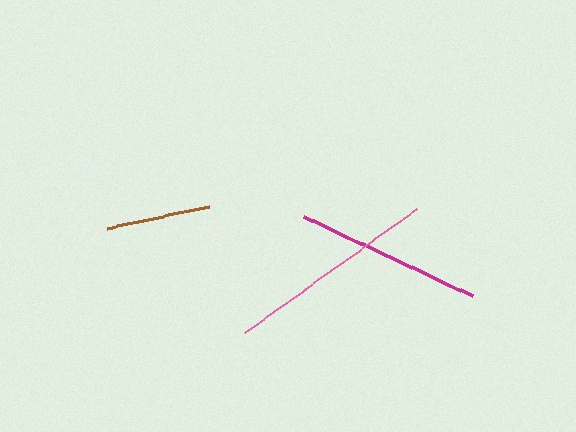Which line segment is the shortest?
The brown line is the shortest at approximately 104 pixels.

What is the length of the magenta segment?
The magenta segment is approximately 186 pixels long.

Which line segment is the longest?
The pink line is the longest at approximately 211 pixels.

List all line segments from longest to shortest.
From longest to shortest: pink, magenta, brown.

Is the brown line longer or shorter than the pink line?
The pink line is longer than the brown line.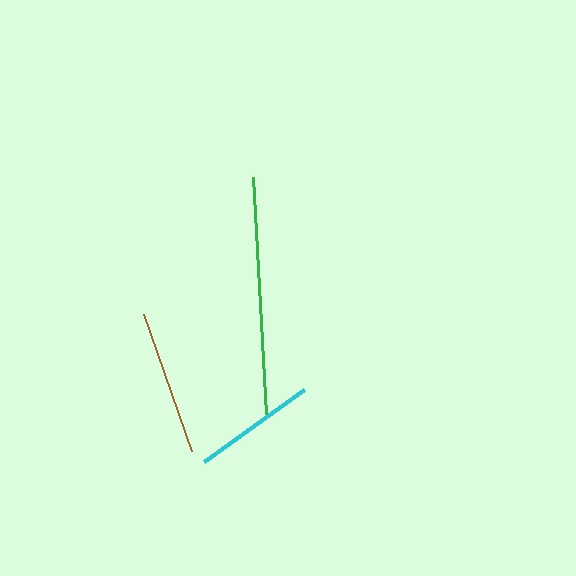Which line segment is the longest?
The green line is the longest at approximately 237 pixels.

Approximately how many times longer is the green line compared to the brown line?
The green line is approximately 1.6 times the length of the brown line.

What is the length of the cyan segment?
The cyan segment is approximately 124 pixels long.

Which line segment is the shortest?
The cyan line is the shortest at approximately 124 pixels.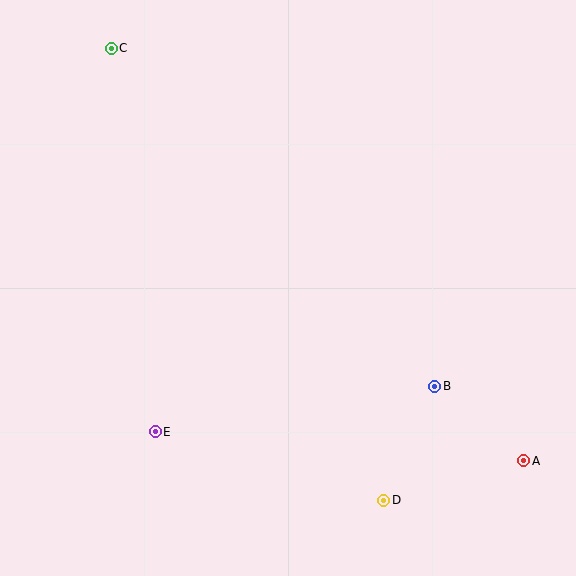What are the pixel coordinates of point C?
Point C is at (111, 48).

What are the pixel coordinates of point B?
Point B is at (435, 386).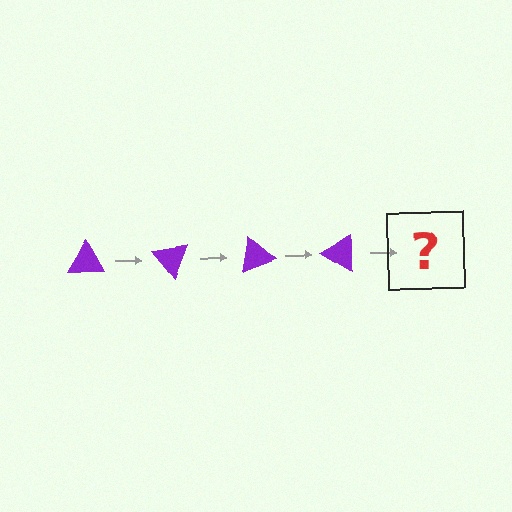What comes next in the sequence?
The next element should be a purple triangle rotated 200 degrees.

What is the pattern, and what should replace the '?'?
The pattern is that the triangle rotates 50 degrees each step. The '?' should be a purple triangle rotated 200 degrees.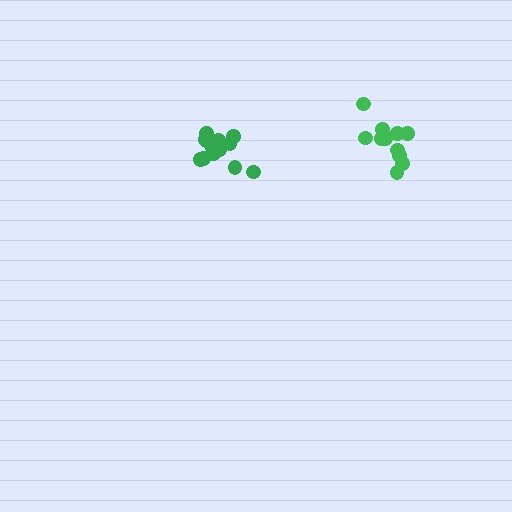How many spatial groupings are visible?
There are 2 spatial groupings.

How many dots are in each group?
Group 1: 11 dots, Group 2: 13 dots (24 total).